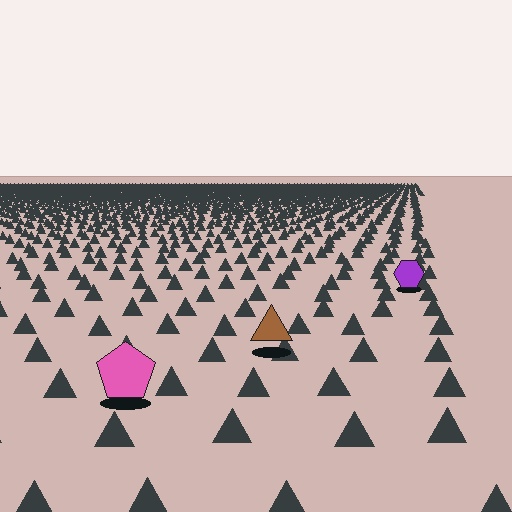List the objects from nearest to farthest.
From nearest to farthest: the pink pentagon, the brown triangle, the purple hexagon.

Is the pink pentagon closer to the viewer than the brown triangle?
Yes. The pink pentagon is closer — you can tell from the texture gradient: the ground texture is coarser near it.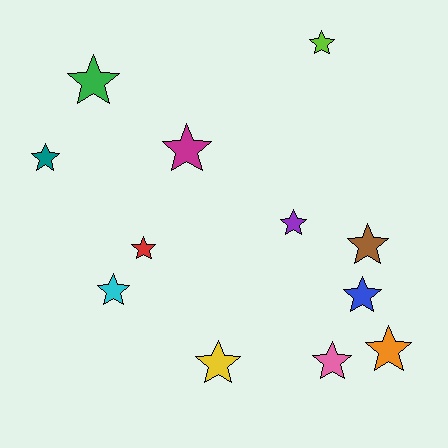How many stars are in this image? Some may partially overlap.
There are 12 stars.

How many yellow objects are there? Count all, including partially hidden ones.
There is 1 yellow object.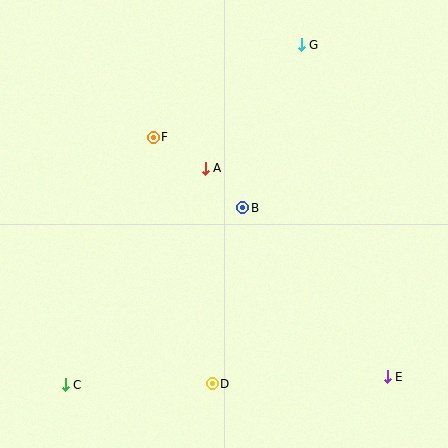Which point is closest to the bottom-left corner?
Point C is closest to the bottom-left corner.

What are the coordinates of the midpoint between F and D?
The midpoint between F and D is at (183, 260).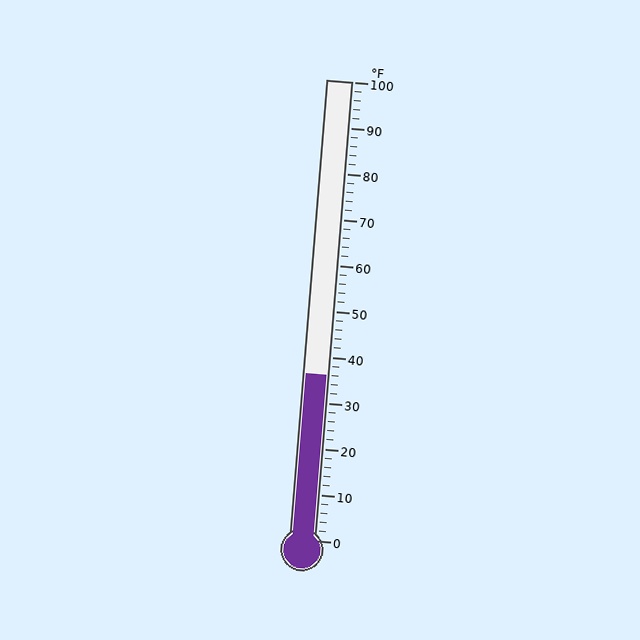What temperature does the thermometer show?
The thermometer shows approximately 36°F.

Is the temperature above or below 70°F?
The temperature is below 70°F.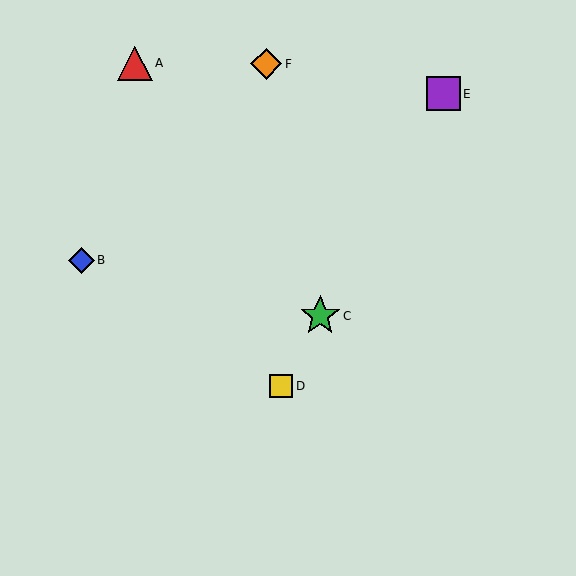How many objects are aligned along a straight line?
3 objects (C, D, E) are aligned along a straight line.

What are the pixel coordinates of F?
Object F is at (266, 64).